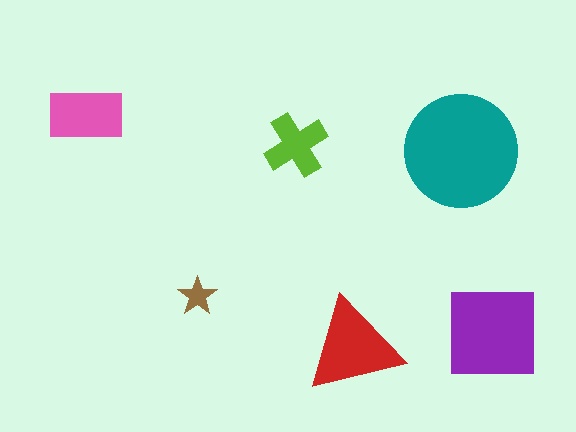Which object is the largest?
The teal circle.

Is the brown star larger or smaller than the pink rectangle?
Smaller.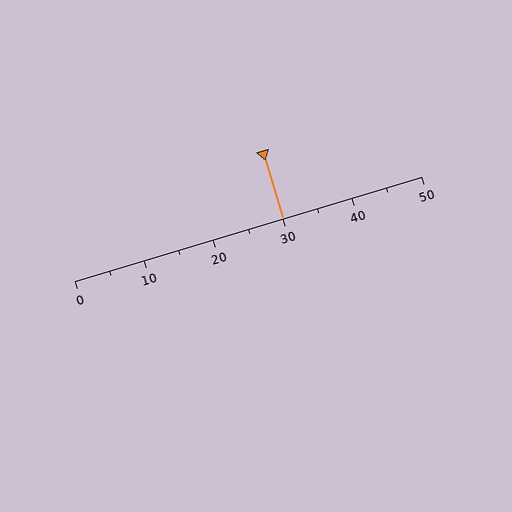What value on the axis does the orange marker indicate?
The marker indicates approximately 30.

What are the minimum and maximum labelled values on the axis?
The axis runs from 0 to 50.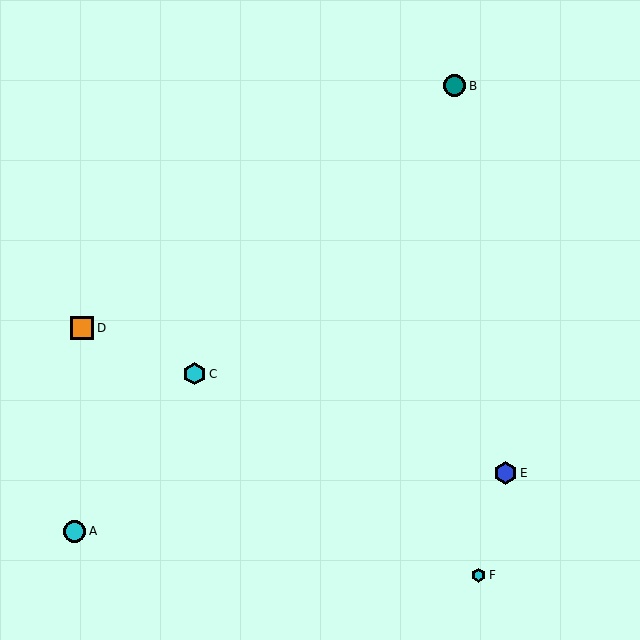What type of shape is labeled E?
Shape E is a blue hexagon.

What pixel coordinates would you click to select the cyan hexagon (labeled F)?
Click at (479, 575) to select the cyan hexagon F.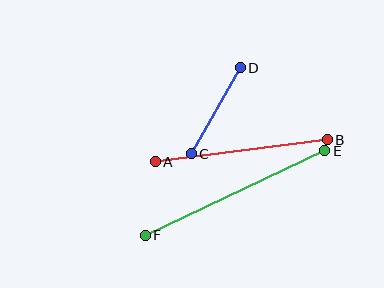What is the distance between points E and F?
The distance is approximately 199 pixels.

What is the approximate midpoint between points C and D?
The midpoint is at approximately (216, 111) pixels.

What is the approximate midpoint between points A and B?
The midpoint is at approximately (241, 151) pixels.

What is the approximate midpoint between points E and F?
The midpoint is at approximately (235, 193) pixels.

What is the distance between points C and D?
The distance is approximately 99 pixels.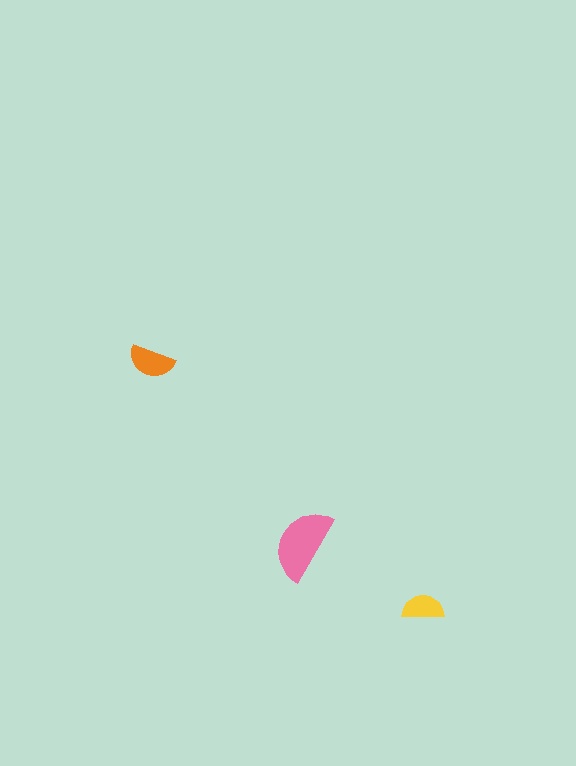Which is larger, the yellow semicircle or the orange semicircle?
The orange one.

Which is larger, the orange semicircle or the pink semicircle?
The pink one.